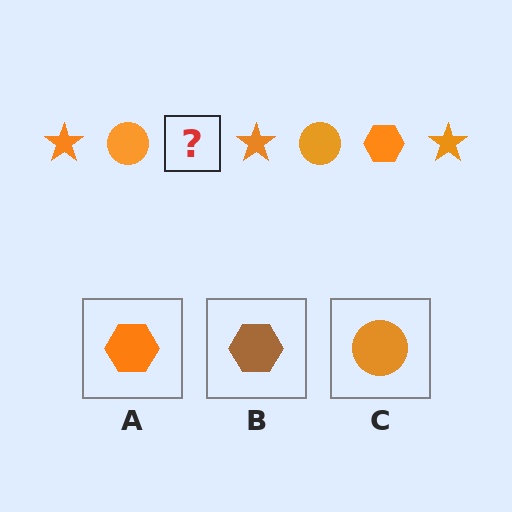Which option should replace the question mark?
Option A.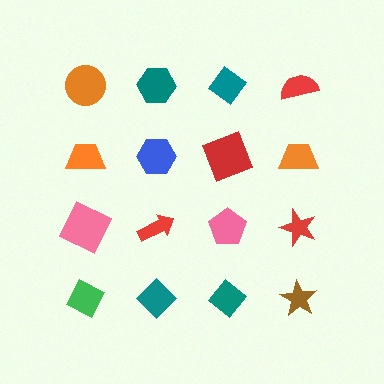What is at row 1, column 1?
An orange circle.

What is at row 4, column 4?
A brown star.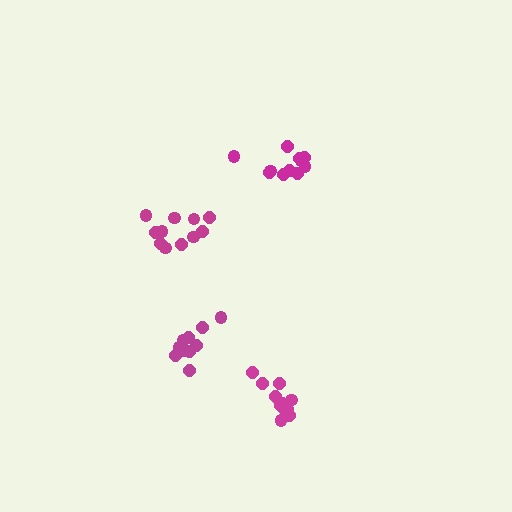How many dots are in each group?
Group 1: 10 dots, Group 2: 12 dots, Group 3: 11 dots, Group 4: 11 dots (44 total).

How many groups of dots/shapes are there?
There are 4 groups.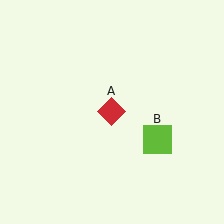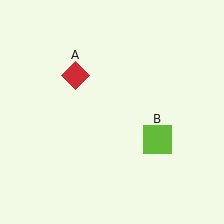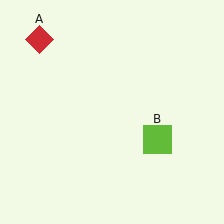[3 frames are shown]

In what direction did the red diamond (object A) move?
The red diamond (object A) moved up and to the left.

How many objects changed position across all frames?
1 object changed position: red diamond (object A).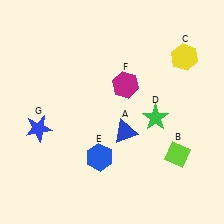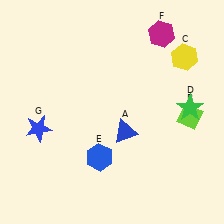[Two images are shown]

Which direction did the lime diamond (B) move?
The lime diamond (B) moved up.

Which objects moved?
The objects that moved are: the lime diamond (B), the green star (D), the magenta hexagon (F).